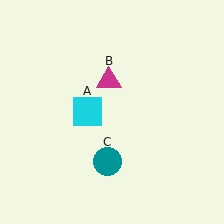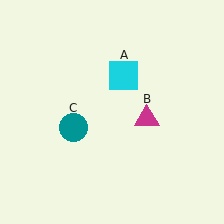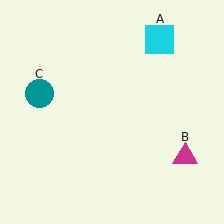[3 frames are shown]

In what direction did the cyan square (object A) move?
The cyan square (object A) moved up and to the right.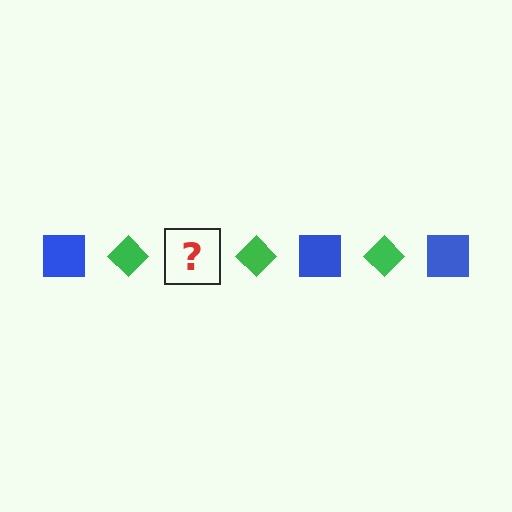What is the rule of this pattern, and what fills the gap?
The rule is that the pattern alternates between blue square and green diamond. The gap should be filled with a blue square.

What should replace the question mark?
The question mark should be replaced with a blue square.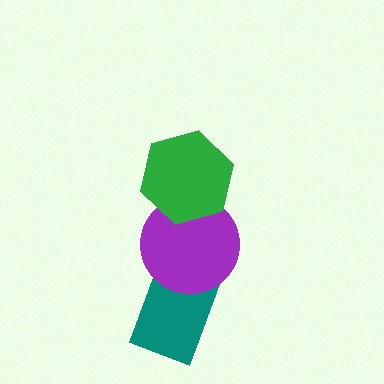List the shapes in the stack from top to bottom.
From top to bottom: the green hexagon, the purple circle, the teal rectangle.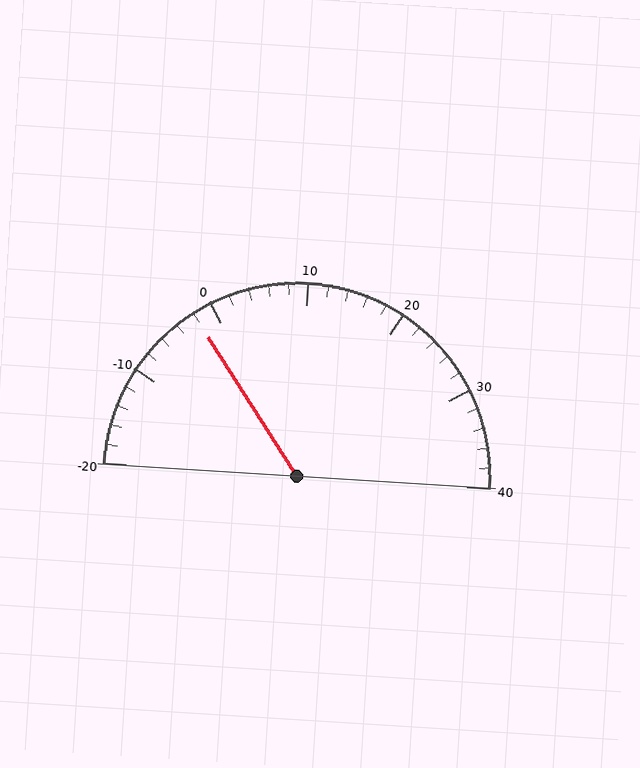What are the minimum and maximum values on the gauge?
The gauge ranges from -20 to 40.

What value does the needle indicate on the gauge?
The needle indicates approximately -2.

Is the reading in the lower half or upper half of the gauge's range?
The reading is in the lower half of the range (-20 to 40).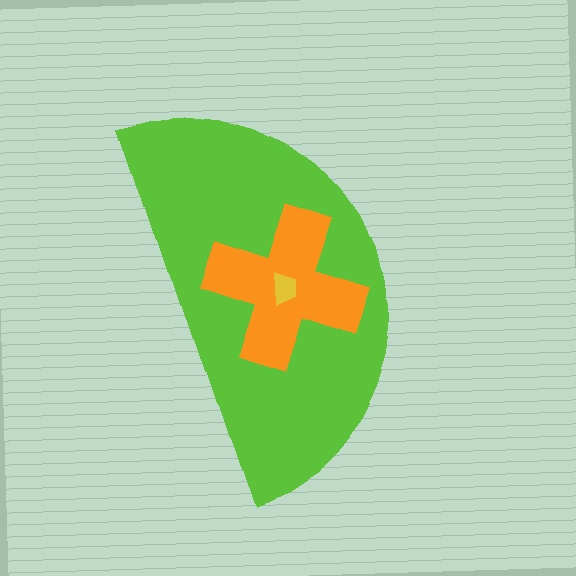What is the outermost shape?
The lime semicircle.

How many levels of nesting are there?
3.